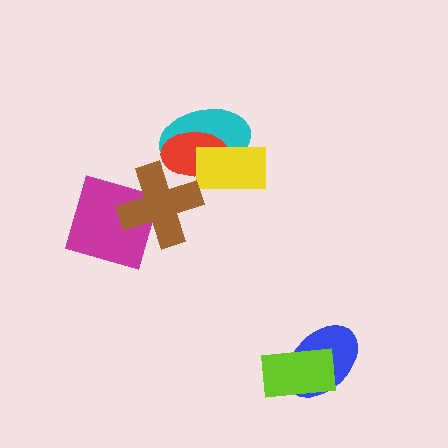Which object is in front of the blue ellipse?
The lime rectangle is in front of the blue ellipse.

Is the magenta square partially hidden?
Yes, it is partially covered by another shape.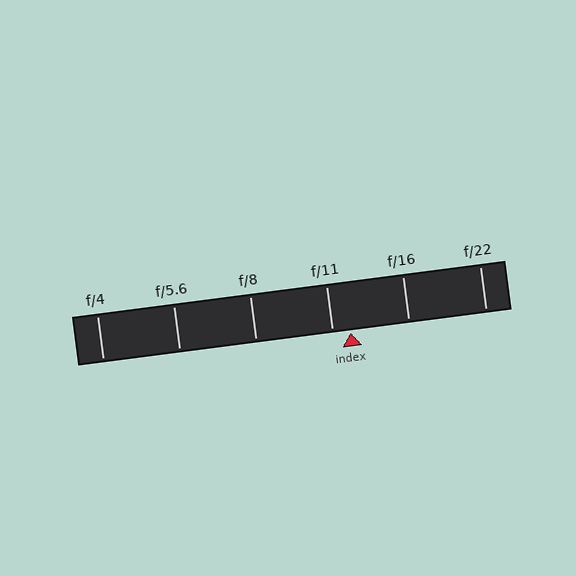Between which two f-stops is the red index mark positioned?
The index mark is between f/11 and f/16.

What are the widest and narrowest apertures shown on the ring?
The widest aperture shown is f/4 and the narrowest is f/22.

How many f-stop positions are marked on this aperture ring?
There are 6 f-stop positions marked.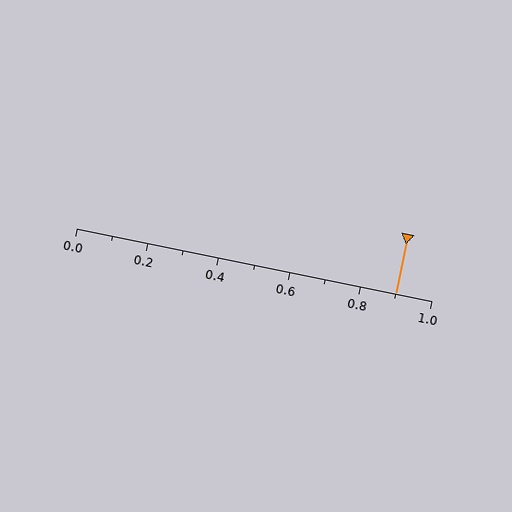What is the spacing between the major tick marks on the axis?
The major ticks are spaced 0.2 apart.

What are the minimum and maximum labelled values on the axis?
The axis runs from 0.0 to 1.0.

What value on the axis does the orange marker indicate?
The marker indicates approximately 0.9.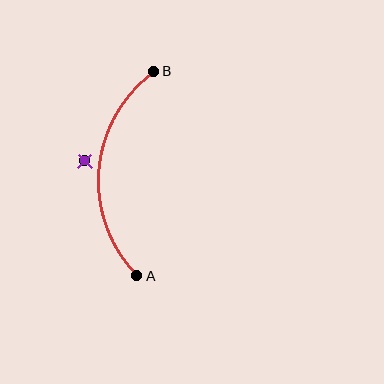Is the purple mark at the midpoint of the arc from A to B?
No — the purple mark does not lie on the arc at all. It sits slightly outside the curve.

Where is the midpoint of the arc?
The arc midpoint is the point on the curve farthest from the straight line joining A and B. It sits to the left of that line.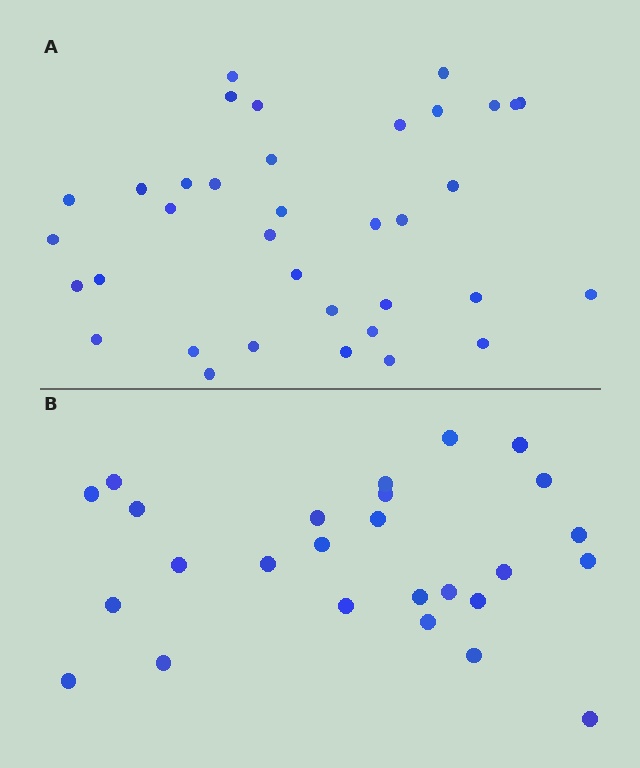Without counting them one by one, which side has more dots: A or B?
Region A (the top region) has more dots.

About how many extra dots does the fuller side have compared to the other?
Region A has roughly 10 or so more dots than region B.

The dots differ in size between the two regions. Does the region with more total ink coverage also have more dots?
No. Region B has more total ink coverage because its dots are larger, but region A actually contains more individual dots. Total area can be misleading — the number of items is what matters here.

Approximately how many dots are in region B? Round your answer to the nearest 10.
About 30 dots. (The exact count is 26, which rounds to 30.)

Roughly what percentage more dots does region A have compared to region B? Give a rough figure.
About 40% more.